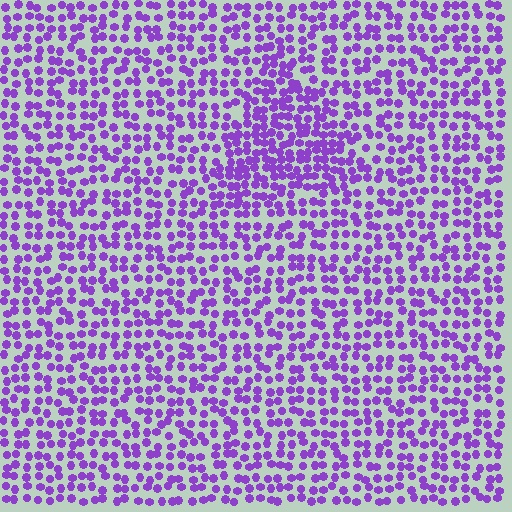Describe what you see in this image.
The image contains small purple elements arranged at two different densities. A triangle-shaped region is visible where the elements are more densely packed than the surrounding area.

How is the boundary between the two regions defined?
The boundary is defined by a change in element density (approximately 1.6x ratio). All elements are the same color, size, and shape.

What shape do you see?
I see a triangle.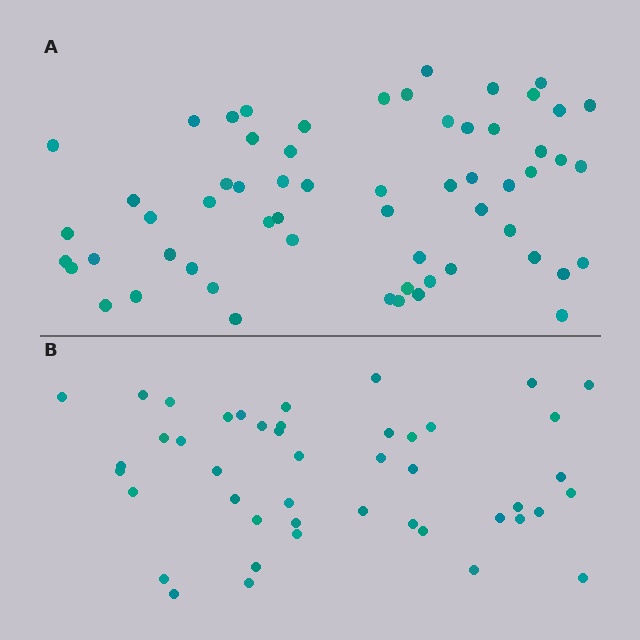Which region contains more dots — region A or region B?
Region A (the top region) has more dots.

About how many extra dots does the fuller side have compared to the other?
Region A has approximately 15 more dots than region B.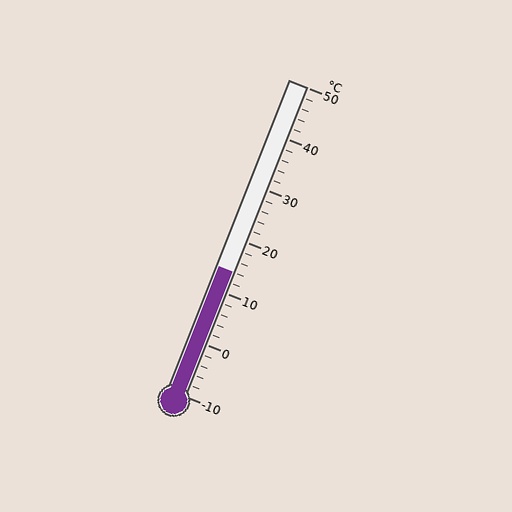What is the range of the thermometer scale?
The thermometer scale ranges from -10°C to 50°C.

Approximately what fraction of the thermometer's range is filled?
The thermometer is filled to approximately 40% of its range.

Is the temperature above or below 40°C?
The temperature is below 40°C.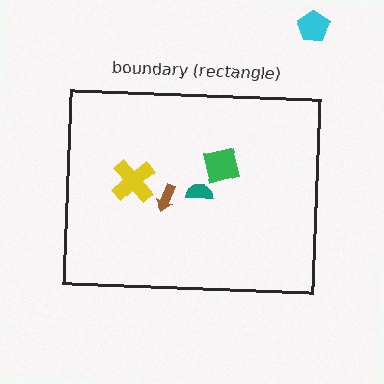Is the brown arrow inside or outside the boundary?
Inside.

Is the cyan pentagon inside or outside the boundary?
Outside.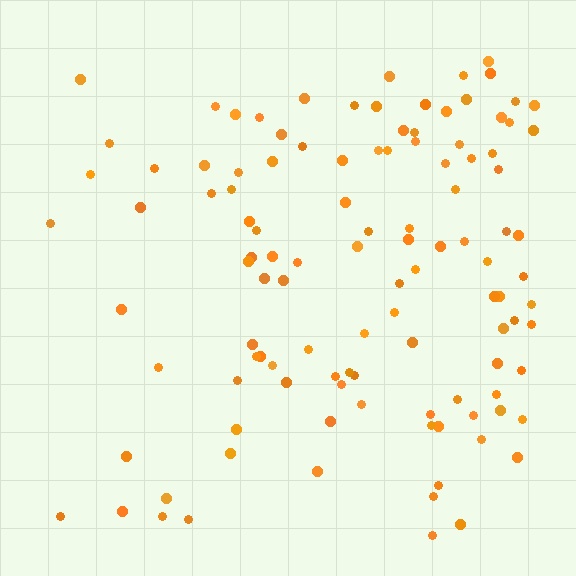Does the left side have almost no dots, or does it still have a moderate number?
Still a moderate number, just noticeably fewer than the right.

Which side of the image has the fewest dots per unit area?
The left.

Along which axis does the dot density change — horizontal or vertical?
Horizontal.